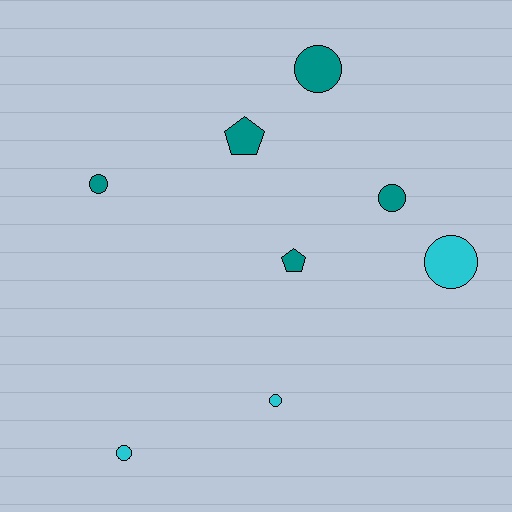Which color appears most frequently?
Teal, with 5 objects.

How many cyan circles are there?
There are 3 cyan circles.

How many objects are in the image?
There are 8 objects.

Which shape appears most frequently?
Circle, with 6 objects.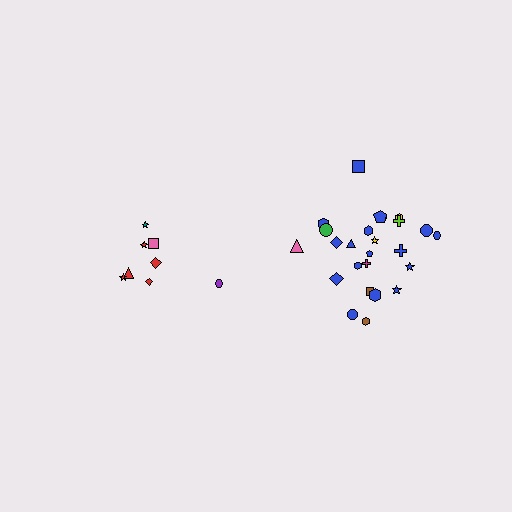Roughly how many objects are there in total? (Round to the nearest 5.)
Roughly 35 objects in total.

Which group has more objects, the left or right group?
The right group.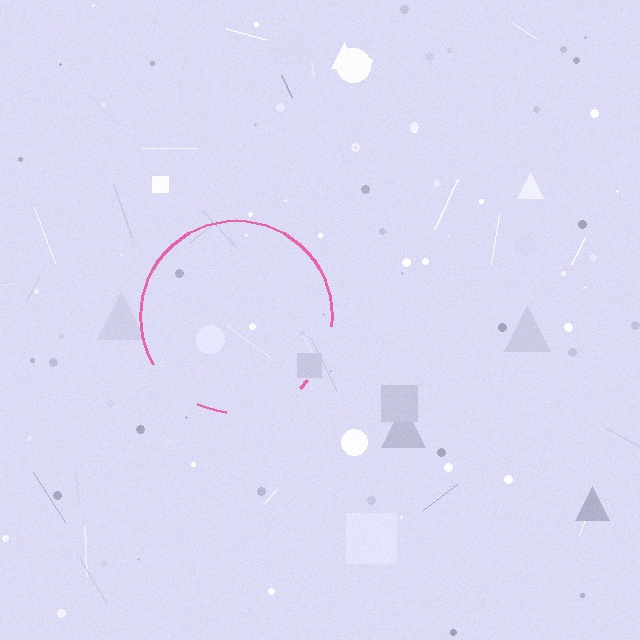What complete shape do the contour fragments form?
The contour fragments form a circle.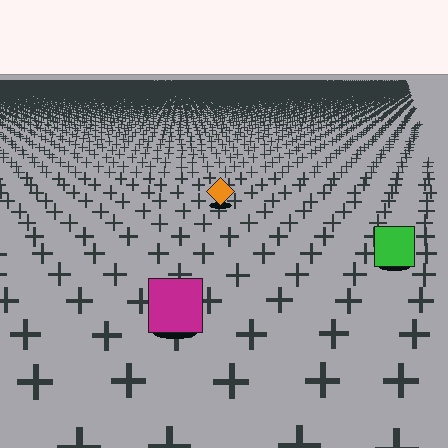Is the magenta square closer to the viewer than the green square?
Yes. The magenta square is closer — you can tell from the texture gradient: the ground texture is coarser near it.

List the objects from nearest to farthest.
From nearest to farthest: the magenta square, the green square, the orange diamond.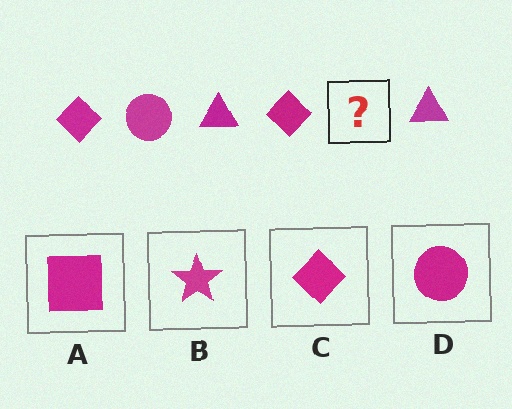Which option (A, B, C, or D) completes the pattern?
D.